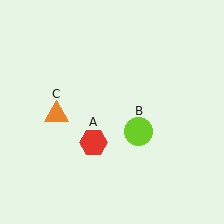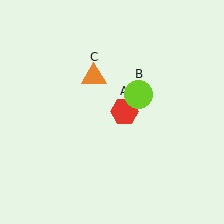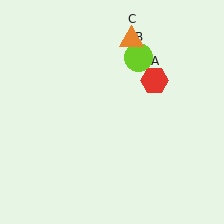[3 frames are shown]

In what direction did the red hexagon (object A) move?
The red hexagon (object A) moved up and to the right.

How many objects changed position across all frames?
3 objects changed position: red hexagon (object A), lime circle (object B), orange triangle (object C).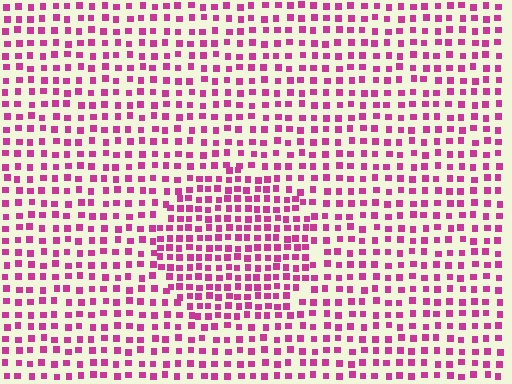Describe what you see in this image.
The image contains small magenta elements arranged at two different densities. A circle-shaped region is visible where the elements are more densely packed than the surrounding area.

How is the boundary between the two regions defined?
The boundary is defined by a change in element density (approximately 1.6x ratio). All elements are the same color, size, and shape.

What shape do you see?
I see a circle.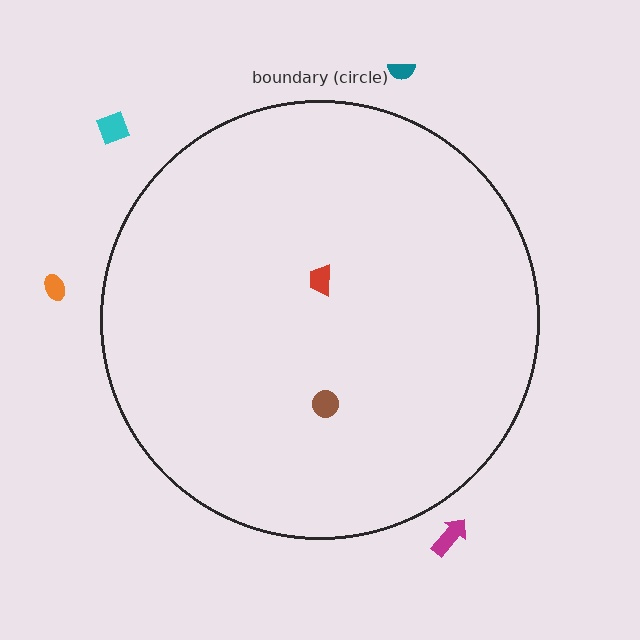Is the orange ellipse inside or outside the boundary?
Outside.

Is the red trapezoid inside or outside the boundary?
Inside.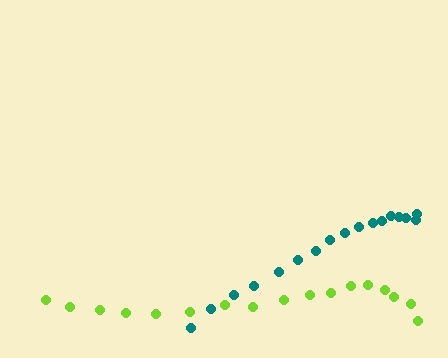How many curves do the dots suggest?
There are 2 distinct paths.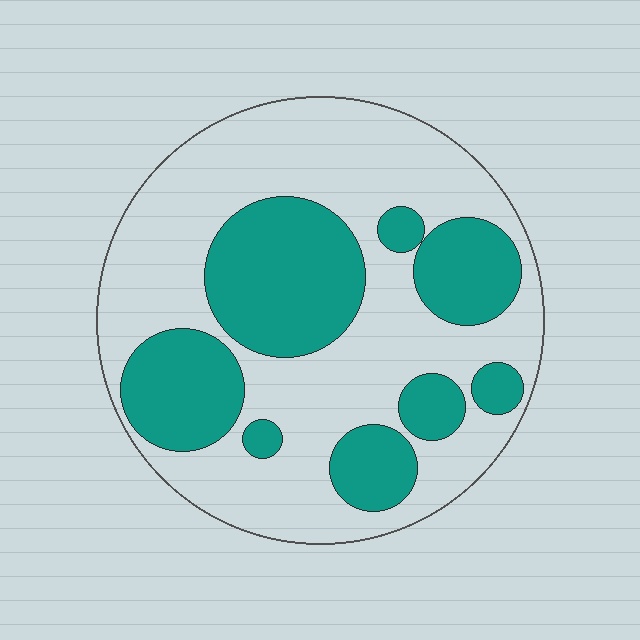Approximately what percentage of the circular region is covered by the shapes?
Approximately 35%.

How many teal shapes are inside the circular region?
8.